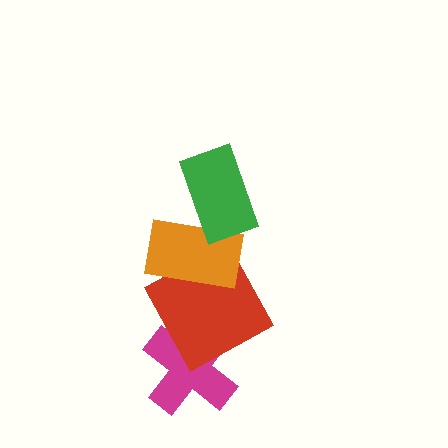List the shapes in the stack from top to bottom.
From top to bottom: the green rectangle, the orange rectangle, the red square, the magenta cross.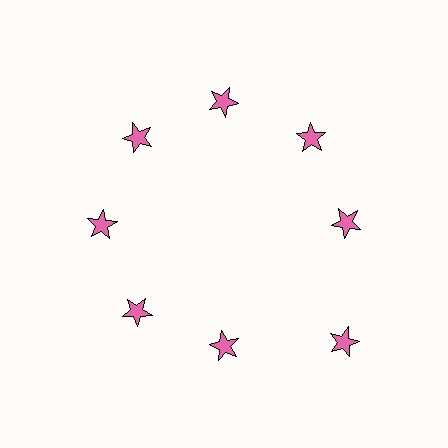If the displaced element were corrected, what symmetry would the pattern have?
It would have 8-fold rotational symmetry — the pattern would map onto itself every 45 degrees.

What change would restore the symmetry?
The symmetry would be restored by moving it inward, back onto the ring so that all 8 stars sit at equal angles and equal distance from the center.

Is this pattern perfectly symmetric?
No. The 8 pink stars are arranged in a ring, but one element near the 4 o'clock position is pushed outward from the center, breaking the 8-fold rotational symmetry.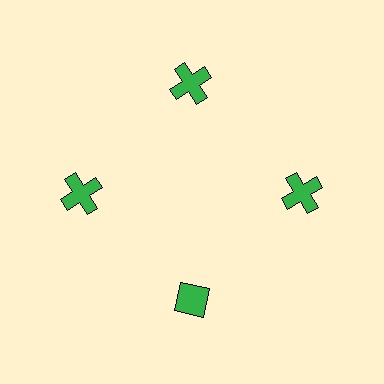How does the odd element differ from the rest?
It has a different shape: diamond instead of cross.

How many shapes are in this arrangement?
There are 4 shapes arranged in a ring pattern.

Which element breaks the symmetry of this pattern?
The green diamond at roughly the 6 o'clock position breaks the symmetry. All other shapes are green crosses.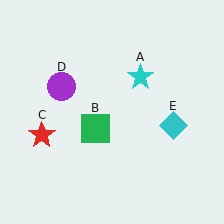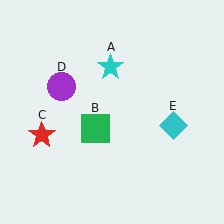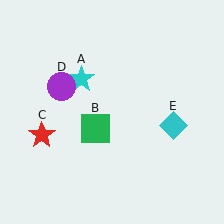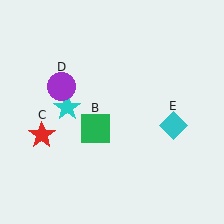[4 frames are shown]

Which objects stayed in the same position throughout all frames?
Green square (object B) and red star (object C) and purple circle (object D) and cyan diamond (object E) remained stationary.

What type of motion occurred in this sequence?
The cyan star (object A) rotated counterclockwise around the center of the scene.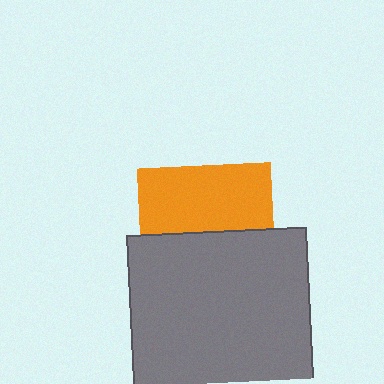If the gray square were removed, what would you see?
You would see the complete orange square.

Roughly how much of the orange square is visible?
About half of it is visible (roughly 49%).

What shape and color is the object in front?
The object in front is a gray square.